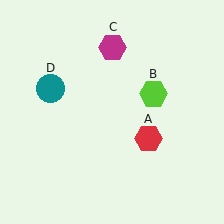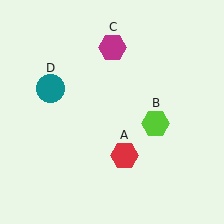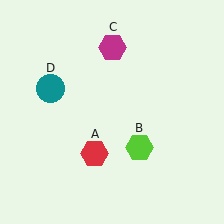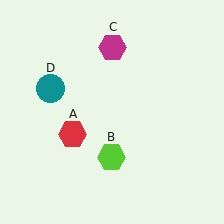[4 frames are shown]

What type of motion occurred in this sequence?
The red hexagon (object A), lime hexagon (object B) rotated clockwise around the center of the scene.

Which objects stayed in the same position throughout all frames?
Magenta hexagon (object C) and teal circle (object D) remained stationary.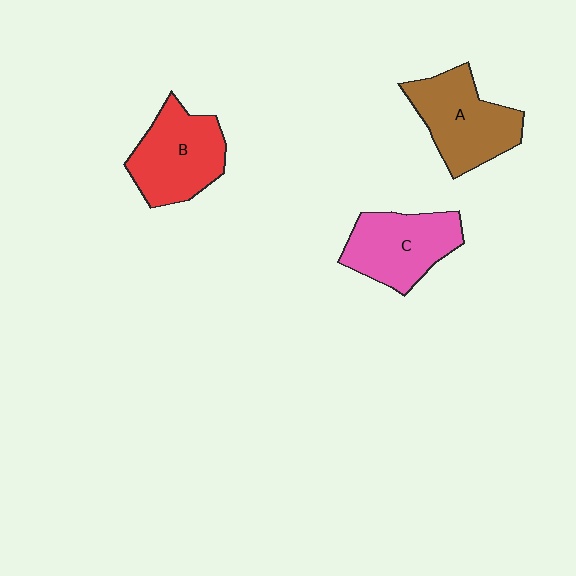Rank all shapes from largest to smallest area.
From largest to smallest: A (brown), B (red), C (pink).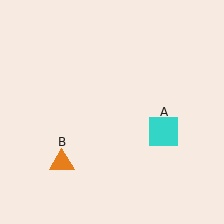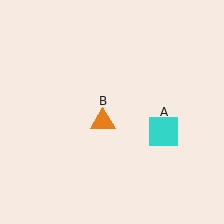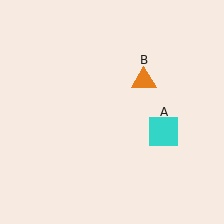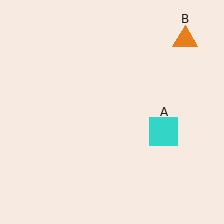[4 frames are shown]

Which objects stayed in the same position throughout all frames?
Cyan square (object A) remained stationary.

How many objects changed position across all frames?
1 object changed position: orange triangle (object B).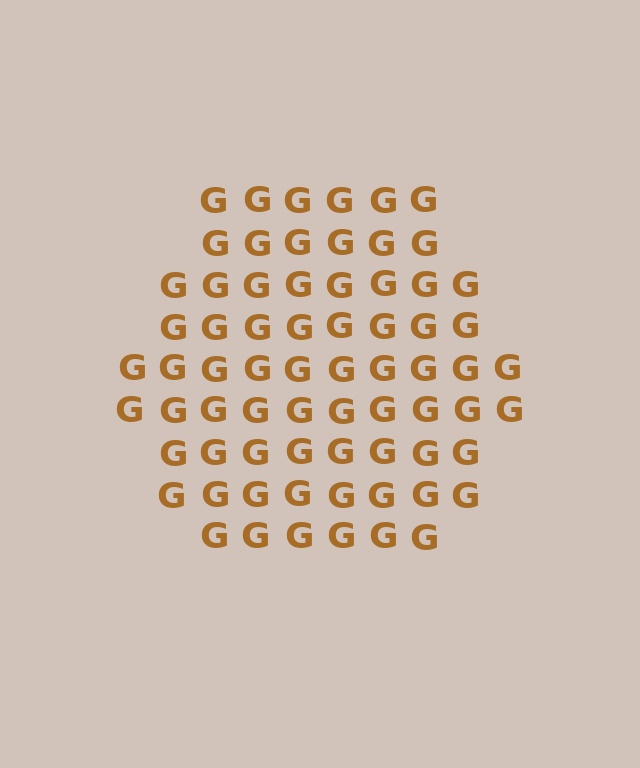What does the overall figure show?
The overall figure shows a hexagon.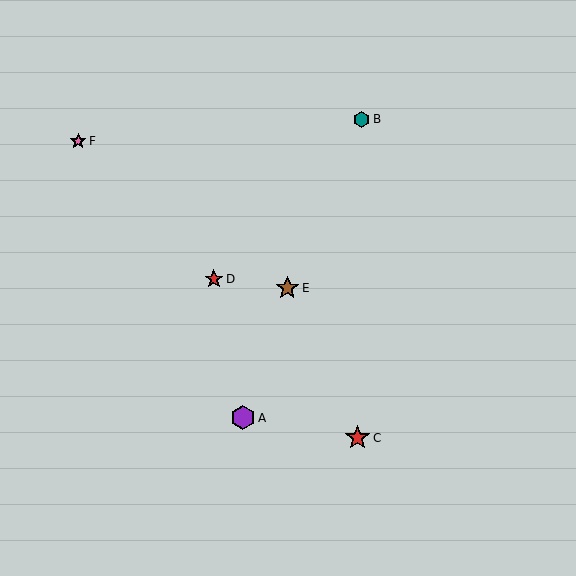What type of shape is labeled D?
Shape D is a red star.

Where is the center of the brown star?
The center of the brown star is at (287, 288).